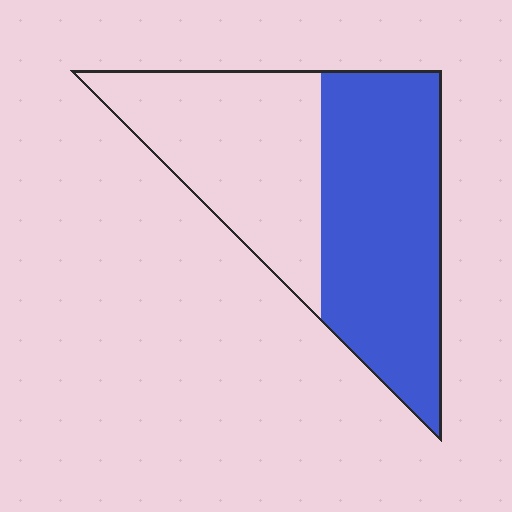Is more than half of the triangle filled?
Yes.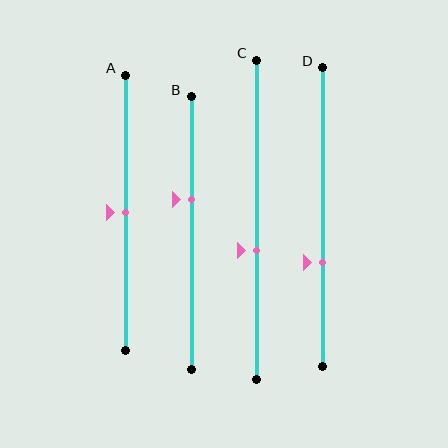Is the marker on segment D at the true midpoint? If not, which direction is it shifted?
No, the marker on segment D is shifted downward by about 15% of the segment length.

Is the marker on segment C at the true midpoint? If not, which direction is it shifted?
No, the marker on segment C is shifted downward by about 10% of the segment length.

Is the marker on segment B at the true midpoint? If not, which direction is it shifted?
No, the marker on segment B is shifted upward by about 12% of the segment length.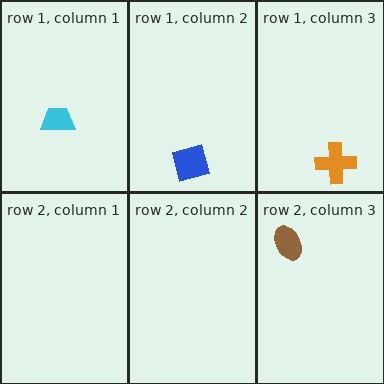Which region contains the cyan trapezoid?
The row 1, column 1 region.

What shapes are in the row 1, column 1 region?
The cyan trapezoid.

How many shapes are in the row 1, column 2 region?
1.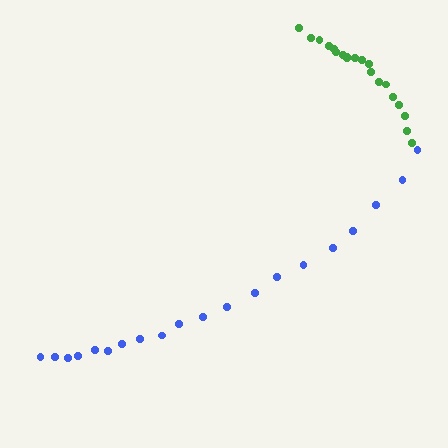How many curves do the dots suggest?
There are 2 distinct paths.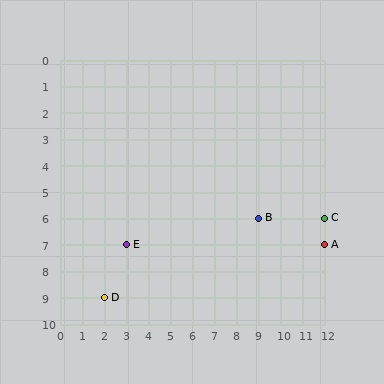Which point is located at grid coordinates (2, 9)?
Point D is at (2, 9).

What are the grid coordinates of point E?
Point E is at grid coordinates (3, 7).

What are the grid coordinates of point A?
Point A is at grid coordinates (12, 7).